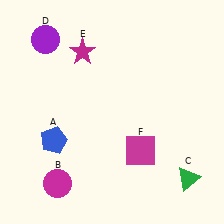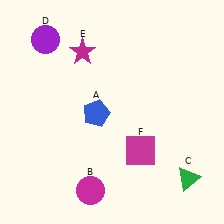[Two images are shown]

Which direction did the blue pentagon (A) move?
The blue pentagon (A) moved right.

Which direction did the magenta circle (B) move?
The magenta circle (B) moved right.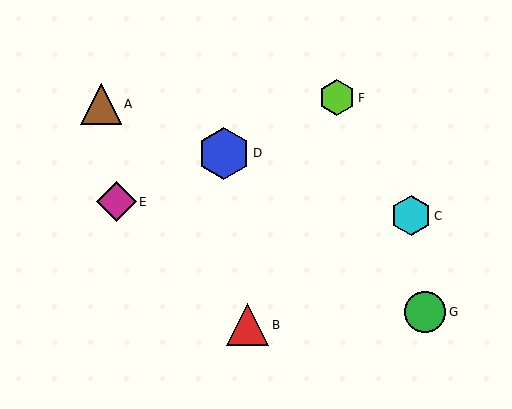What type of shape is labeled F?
Shape F is a lime hexagon.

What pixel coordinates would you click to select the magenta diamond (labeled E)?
Click at (116, 202) to select the magenta diamond E.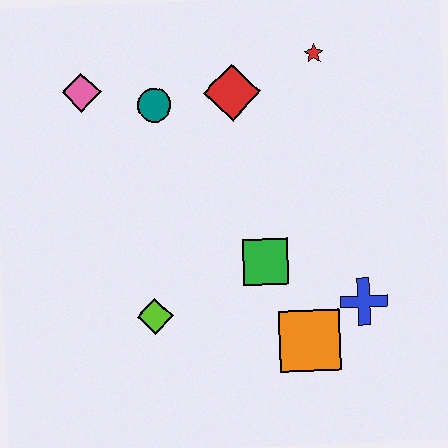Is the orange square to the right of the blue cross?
No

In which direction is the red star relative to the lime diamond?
The red star is above the lime diamond.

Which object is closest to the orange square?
The blue cross is closest to the orange square.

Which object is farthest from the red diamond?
The orange square is farthest from the red diamond.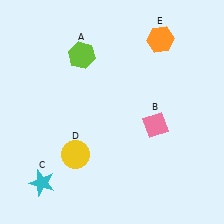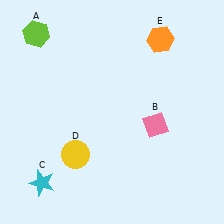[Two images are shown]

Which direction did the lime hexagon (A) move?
The lime hexagon (A) moved left.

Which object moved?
The lime hexagon (A) moved left.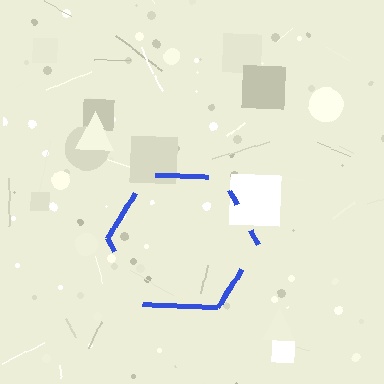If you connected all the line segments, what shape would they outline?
They would outline a hexagon.